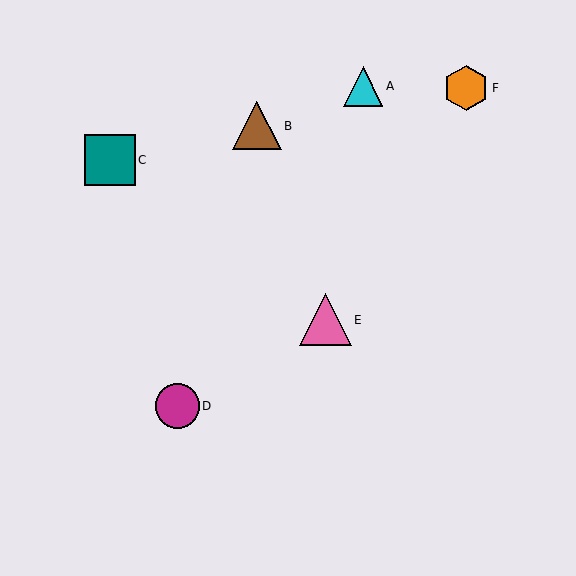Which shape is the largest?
The pink triangle (labeled E) is the largest.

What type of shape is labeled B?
Shape B is a brown triangle.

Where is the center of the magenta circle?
The center of the magenta circle is at (177, 406).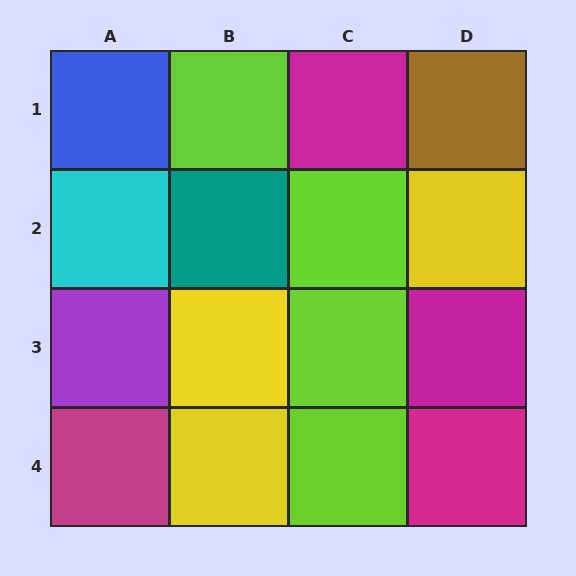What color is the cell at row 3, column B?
Yellow.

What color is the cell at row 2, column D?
Yellow.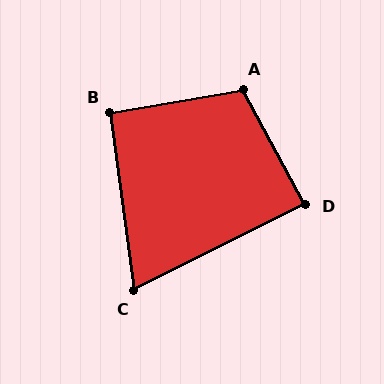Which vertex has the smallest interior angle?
C, at approximately 71 degrees.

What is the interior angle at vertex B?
Approximately 92 degrees (approximately right).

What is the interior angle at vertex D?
Approximately 88 degrees (approximately right).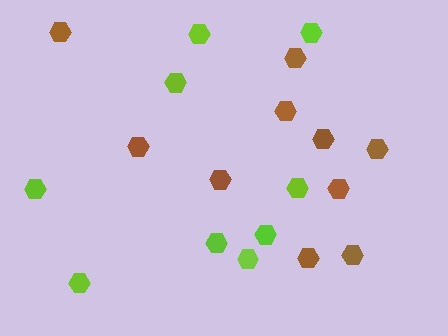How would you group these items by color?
There are 2 groups: one group of brown hexagons (10) and one group of lime hexagons (9).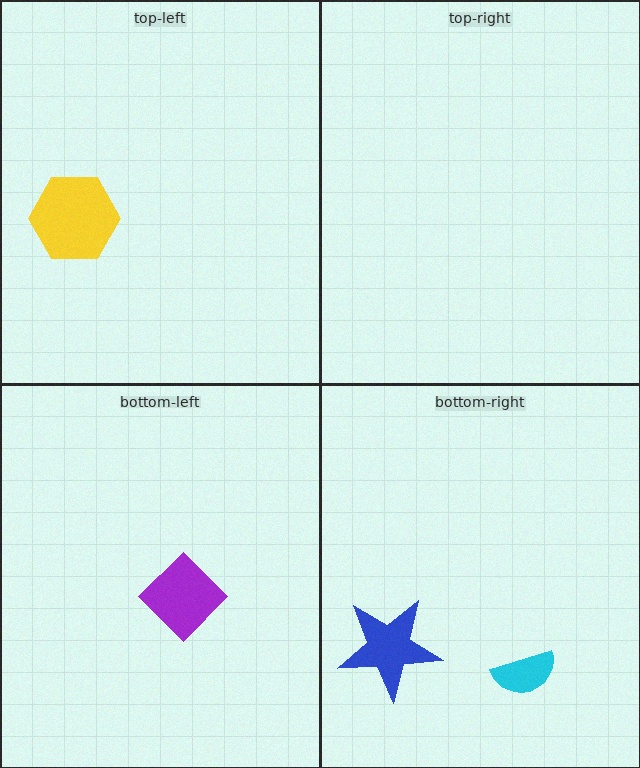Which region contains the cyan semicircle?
The bottom-right region.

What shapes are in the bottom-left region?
The purple diamond.